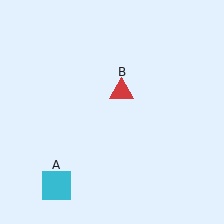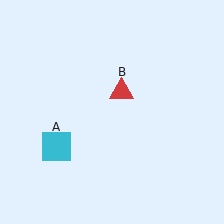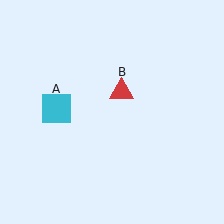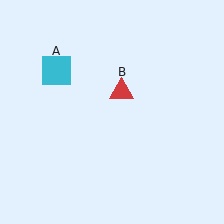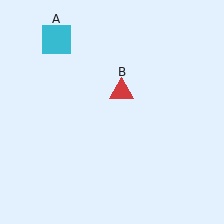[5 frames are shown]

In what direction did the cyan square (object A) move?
The cyan square (object A) moved up.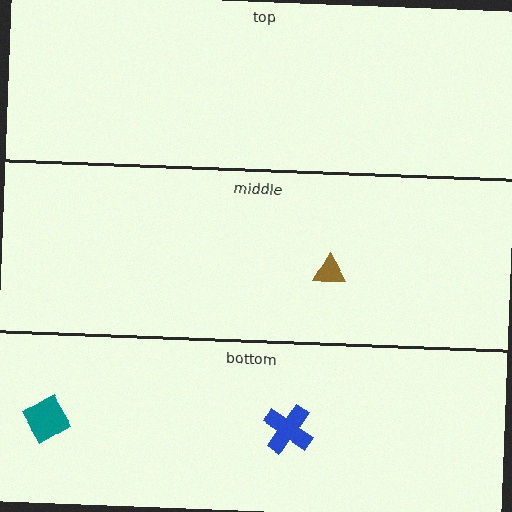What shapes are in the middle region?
The brown triangle.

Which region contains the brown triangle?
The middle region.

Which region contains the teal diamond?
The bottom region.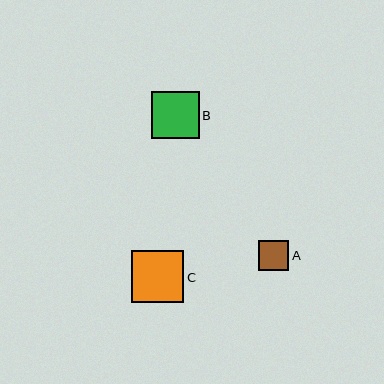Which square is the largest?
Square C is the largest with a size of approximately 52 pixels.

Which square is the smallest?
Square A is the smallest with a size of approximately 30 pixels.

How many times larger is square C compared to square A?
Square C is approximately 1.7 times the size of square A.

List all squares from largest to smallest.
From largest to smallest: C, B, A.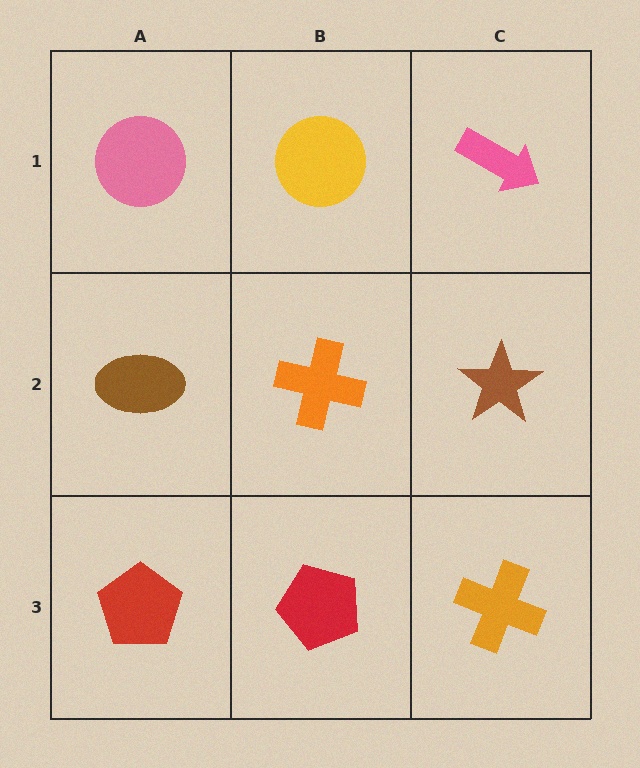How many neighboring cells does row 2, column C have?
3.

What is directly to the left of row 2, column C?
An orange cross.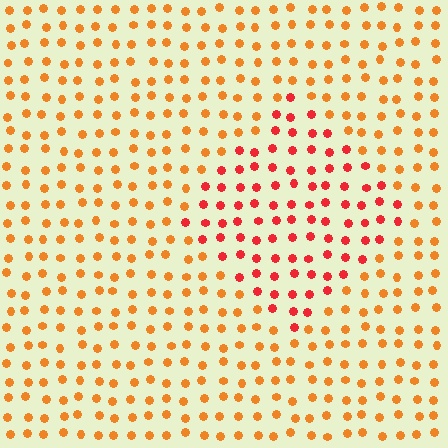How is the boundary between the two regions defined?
The boundary is defined purely by a slight shift in hue (about 32 degrees). Spacing, size, and orientation are identical on both sides.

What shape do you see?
I see a diamond.